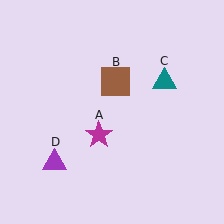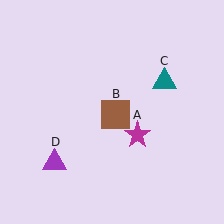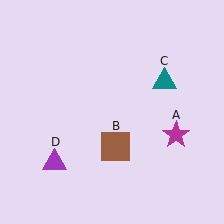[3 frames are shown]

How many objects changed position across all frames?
2 objects changed position: magenta star (object A), brown square (object B).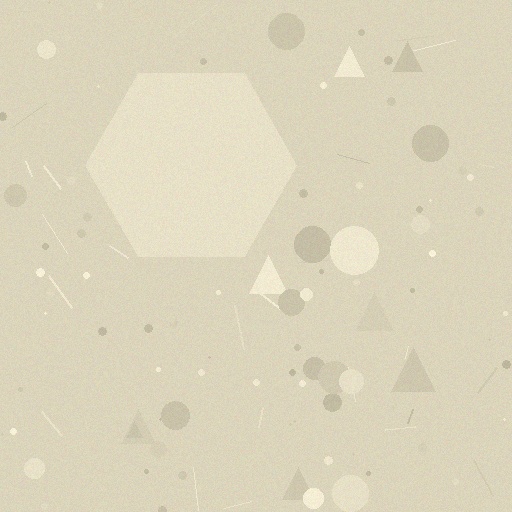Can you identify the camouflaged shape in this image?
The camouflaged shape is a hexagon.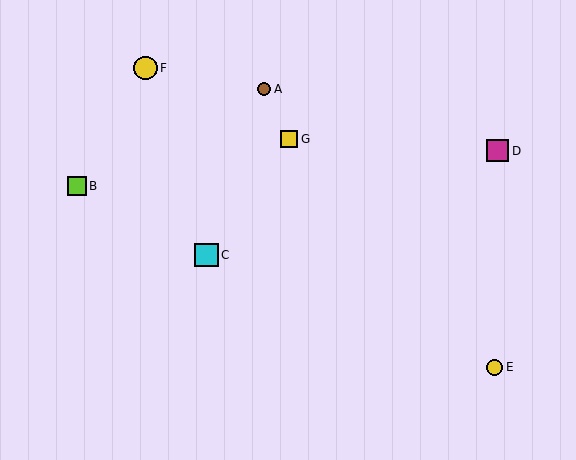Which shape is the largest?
The cyan square (labeled C) is the largest.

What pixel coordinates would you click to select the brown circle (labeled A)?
Click at (264, 89) to select the brown circle A.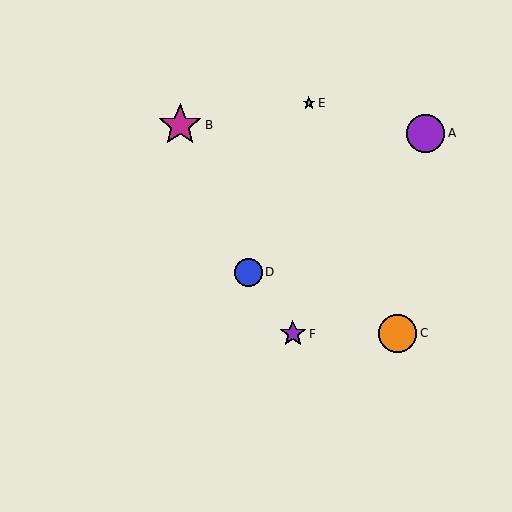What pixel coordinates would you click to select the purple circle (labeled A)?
Click at (426, 133) to select the purple circle A.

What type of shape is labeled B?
Shape B is a magenta star.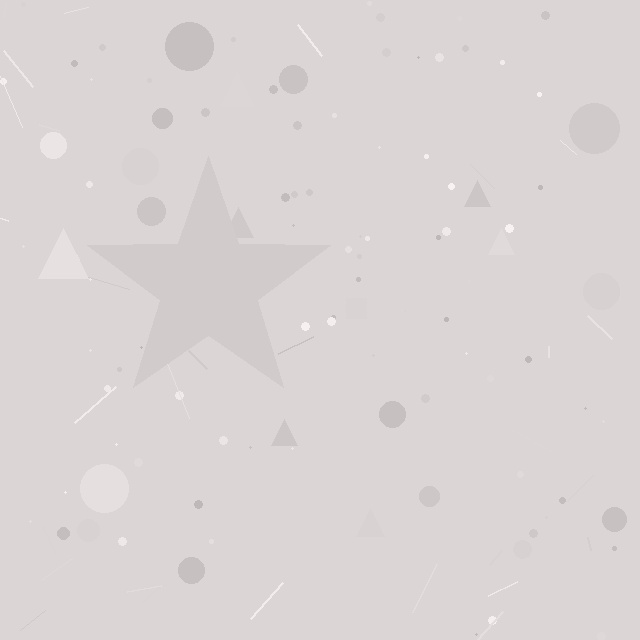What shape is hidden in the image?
A star is hidden in the image.